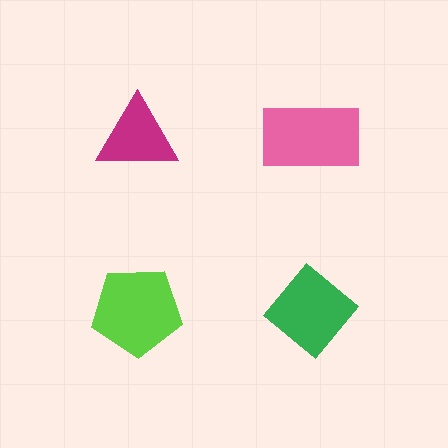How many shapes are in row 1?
2 shapes.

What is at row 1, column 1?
A magenta triangle.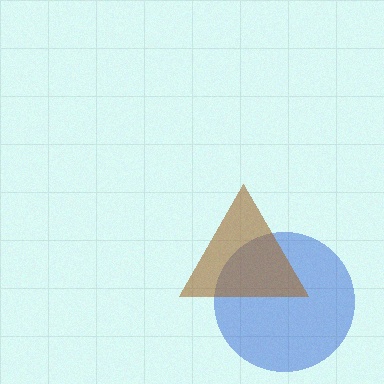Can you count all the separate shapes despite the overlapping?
Yes, there are 2 separate shapes.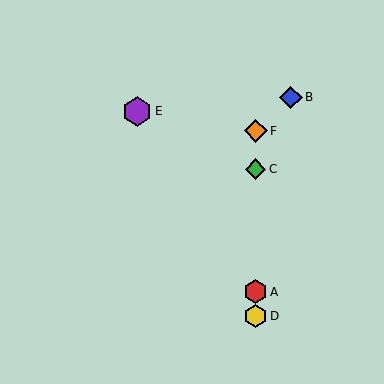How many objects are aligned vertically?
4 objects (A, C, D, F) are aligned vertically.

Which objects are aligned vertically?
Objects A, C, D, F are aligned vertically.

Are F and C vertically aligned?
Yes, both are at x≈256.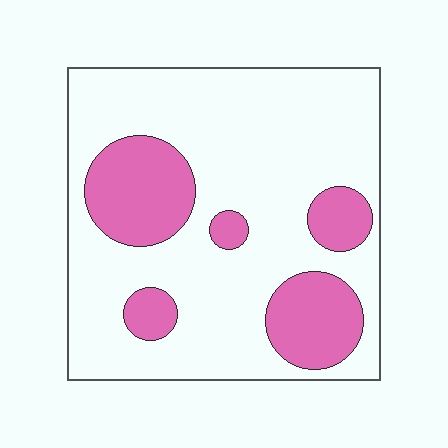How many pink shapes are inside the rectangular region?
5.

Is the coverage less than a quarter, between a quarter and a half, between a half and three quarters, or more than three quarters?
Less than a quarter.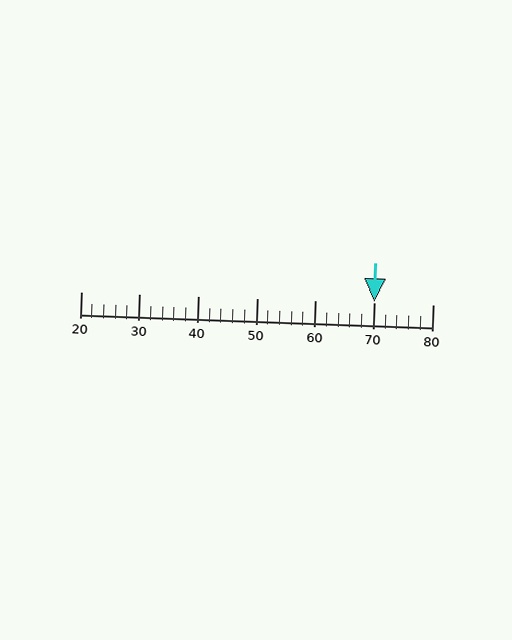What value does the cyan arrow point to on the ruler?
The cyan arrow points to approximately 70.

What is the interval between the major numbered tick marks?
The major tick marks are spaced 10 units apart.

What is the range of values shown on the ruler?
The ruler shows values from 20 to 80.